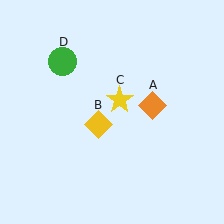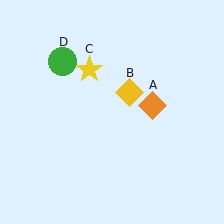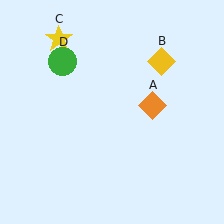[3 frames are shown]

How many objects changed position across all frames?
2 objects changed position: yellow diamond (object B), yellow star (object C).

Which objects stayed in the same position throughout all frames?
Orange diamond (object A) and green circle (object D) remained stationary.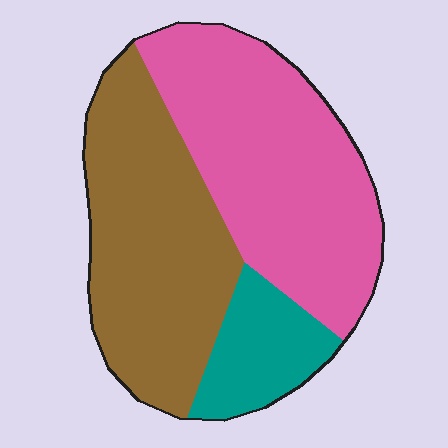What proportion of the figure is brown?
Brown takes up between a quarter and a half of the figure.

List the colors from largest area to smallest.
From largest to smallest: pink, brown, teal.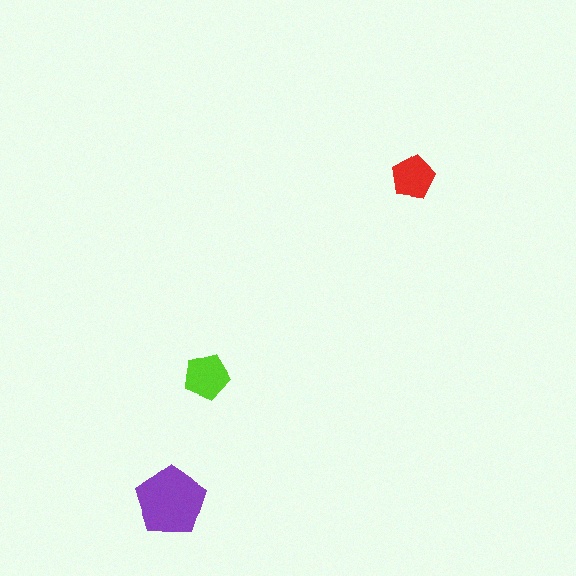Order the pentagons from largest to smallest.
the purple one, the lime one, the red one.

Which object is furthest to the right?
The red pentagon is rightmost.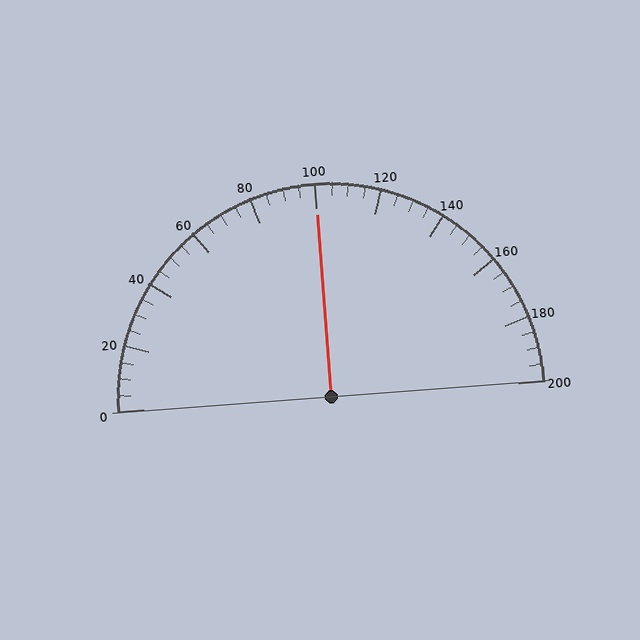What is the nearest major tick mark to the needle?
The nearest major tick mark is 100.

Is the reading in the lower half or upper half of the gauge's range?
The reading is in the upper half of the range (0 to 200).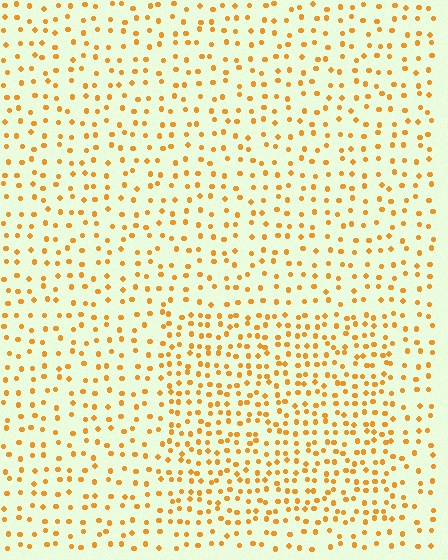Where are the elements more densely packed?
The elements are more densely packed inside the rectangle boundary.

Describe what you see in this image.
The image contains small orange elements arranged at two different densities. A rectangle-shaped region is visible where the elements are more densely packed than the surrounding area.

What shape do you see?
I see a rectangle.